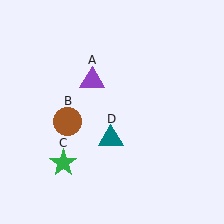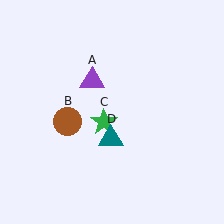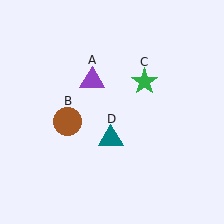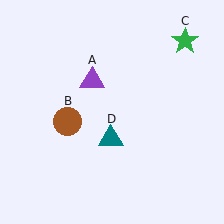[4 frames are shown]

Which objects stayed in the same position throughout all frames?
Purple triangle (object A) and brown circle (object B) and teal triangle (object D) remained stationary.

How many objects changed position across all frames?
1 object changed position: green star (object C).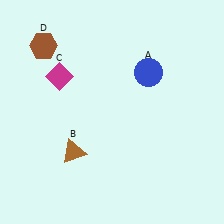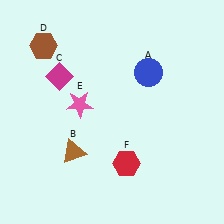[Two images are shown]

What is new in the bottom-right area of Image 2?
A red hexagon (F) was added in the bottom-right area of Image 2.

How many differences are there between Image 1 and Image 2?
There are 2 differences between the two images.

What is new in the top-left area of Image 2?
A pink star (E) was added in the top-left area of Image 2.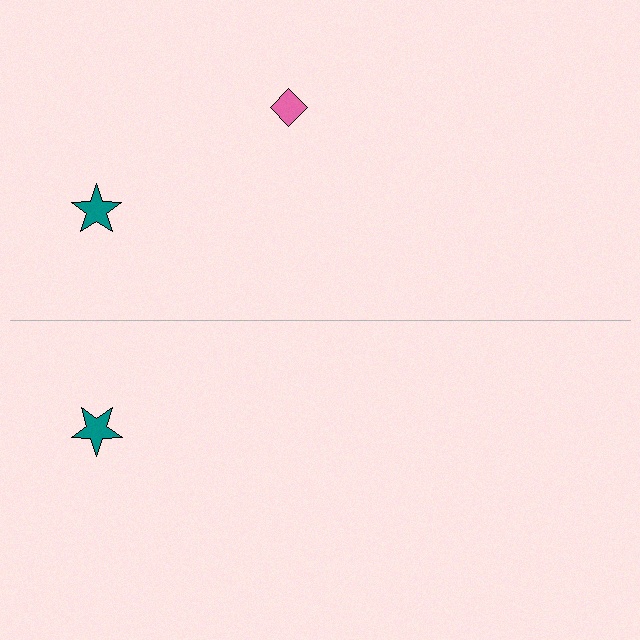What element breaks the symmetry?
A pink diamond is missing from the bottom side.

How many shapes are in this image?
There are 3 shapes in this image.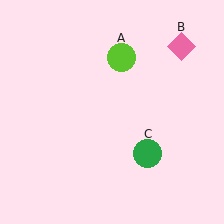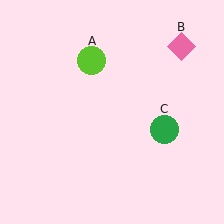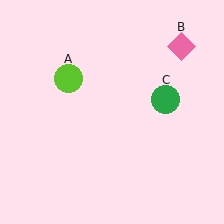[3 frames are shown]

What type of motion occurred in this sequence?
The lime circle (object A), green circle (object C) rotated counterclockwise around the center of the scene.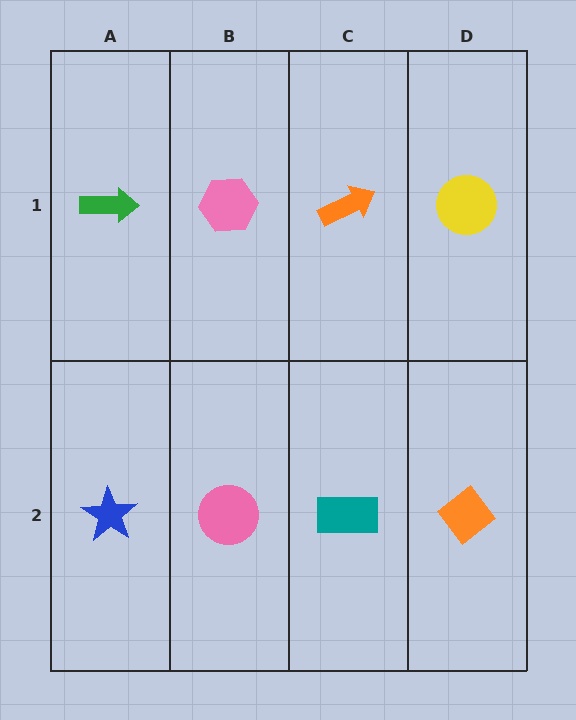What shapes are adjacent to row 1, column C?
A teal rectangle (row 2, column C), a pink hexagon (row 1, column B), a yellow circle (row 1, column D).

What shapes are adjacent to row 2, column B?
A pink hexagon (row 1, column B), a blue star (row 2, column A), a teal rectangle (row 2, column C).